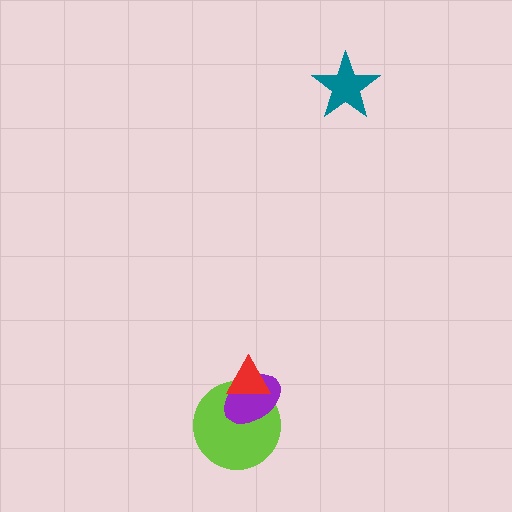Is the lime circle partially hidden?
Yes, it is partially covered by another shape.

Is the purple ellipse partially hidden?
Yes, it is partially covered by another shape.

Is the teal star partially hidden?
No, no other shape covers it.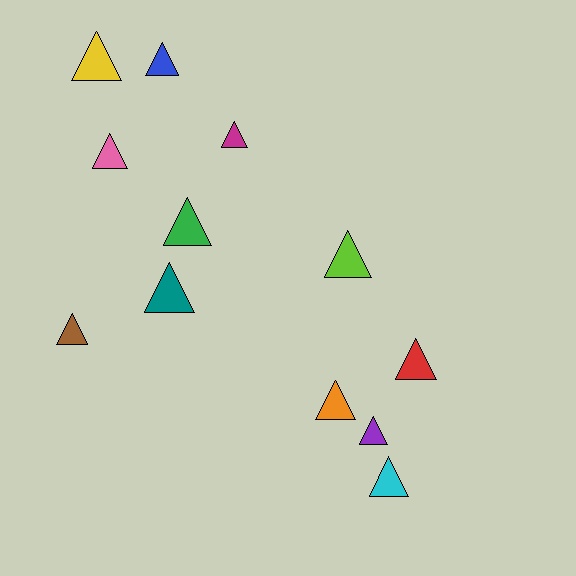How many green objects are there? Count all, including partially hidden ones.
There is 1 green object.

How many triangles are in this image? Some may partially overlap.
There are 12 triangles.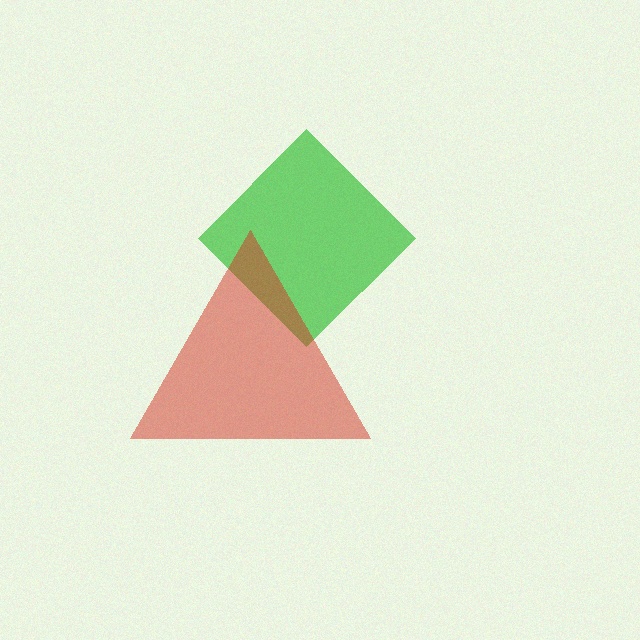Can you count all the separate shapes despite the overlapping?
Yes, there are 2 separate shapes.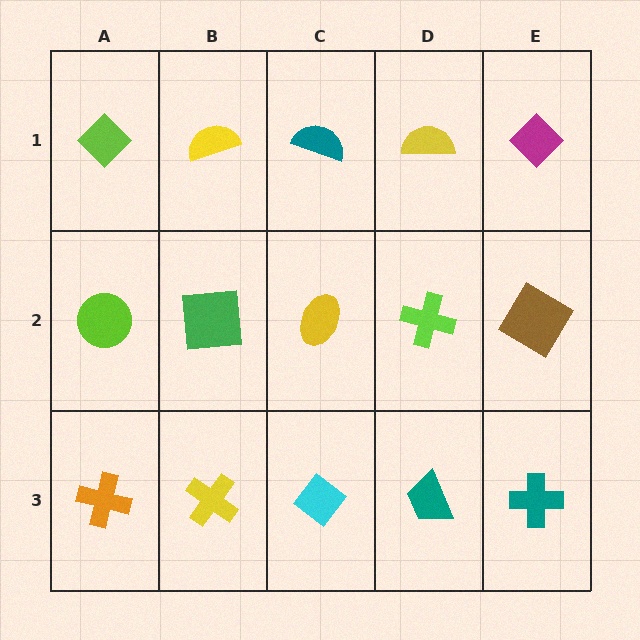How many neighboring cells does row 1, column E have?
2.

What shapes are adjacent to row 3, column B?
A green square (row 2, column B), an orange cross (row 3, column A), a cyan diamond (row 3, column C).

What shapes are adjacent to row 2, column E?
A magenta diamond (row 1, column E), a teal cross (row 3, column E), a lime cross (row 2, column D).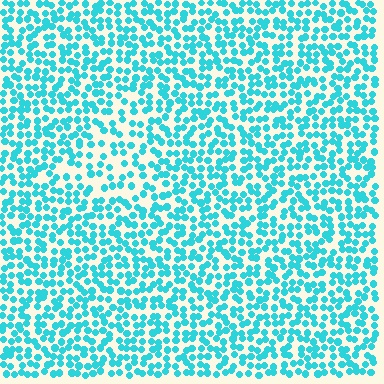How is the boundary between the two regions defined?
The boundary is defined by a change in element density (approximately 1.7x ratio). All elements are the same color, size, and shape.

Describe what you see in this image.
The image contains small cyan elements arranged at two different densities. A triangle-shaped region is visible where the elements are less densely packed than the surrounding area.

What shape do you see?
I see a triangle.